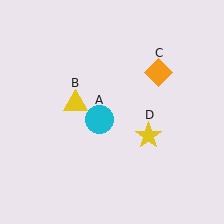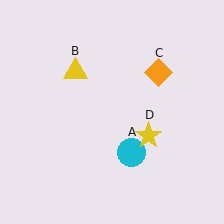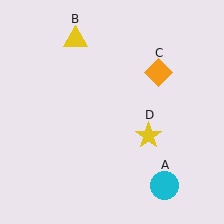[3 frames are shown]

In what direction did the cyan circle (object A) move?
The cyan circle (object A) moved down and to the right.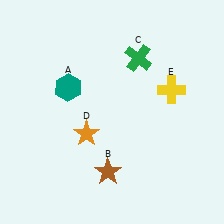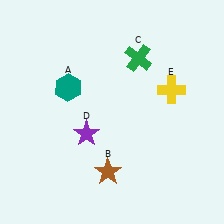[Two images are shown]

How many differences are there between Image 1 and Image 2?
There is 1 difference between the two images.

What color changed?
The star (D) changed from orange in Image 1 to purple in Image 2.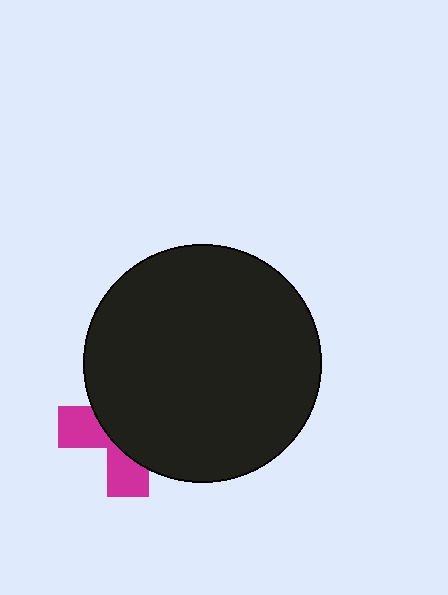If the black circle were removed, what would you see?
You would see the complete magenta cross.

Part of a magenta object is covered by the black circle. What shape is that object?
It is a cross.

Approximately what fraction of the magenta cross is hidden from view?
Roughly 64% of the magenta cross is hidden behind the black circle.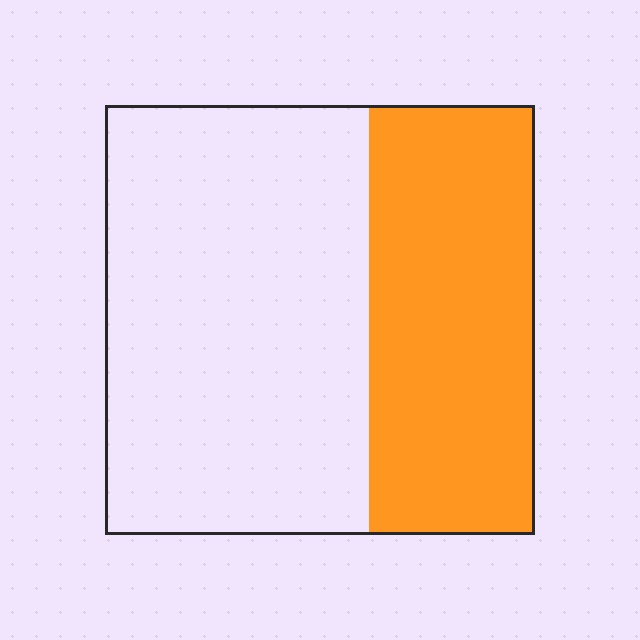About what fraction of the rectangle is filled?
About three eighths (3/8).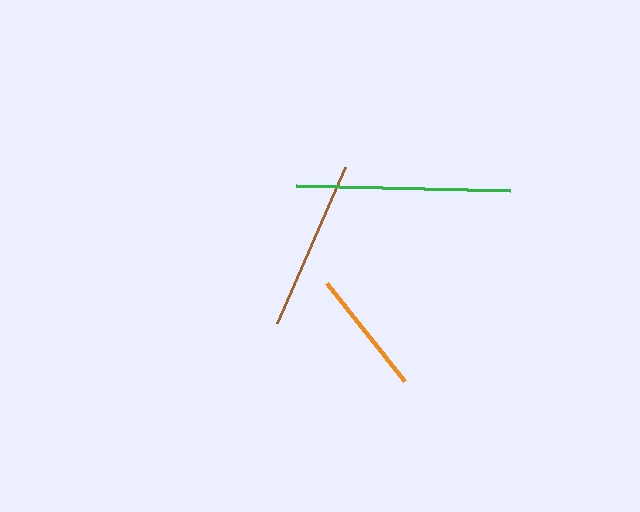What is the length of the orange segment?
The orange segment is approximately 125 pixels long.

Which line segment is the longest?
The green line is the longest at approximately 214 pixels.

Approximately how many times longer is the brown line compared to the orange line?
The brown line is approximately 1.4 times the length of the orange line.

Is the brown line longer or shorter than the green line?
The green line is longer than the brown line.